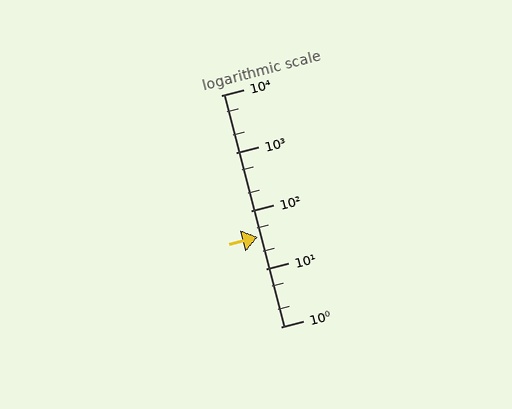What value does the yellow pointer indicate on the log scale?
The pointer indicates approximately 35.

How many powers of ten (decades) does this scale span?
The scale spans 4 decades, from 1 to 10000.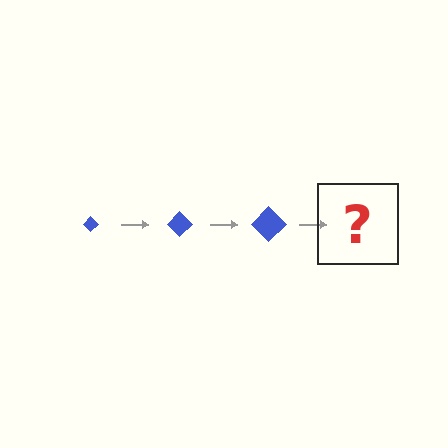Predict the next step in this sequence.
The next step is a blue diamond, larger than the previous one.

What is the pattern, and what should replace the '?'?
The pattern is that the diamond gets progressively larger each step. The '?' should be a blue diamond, larger than the previous one.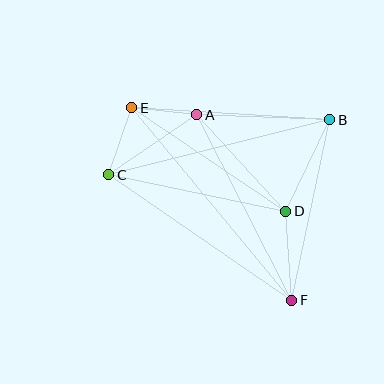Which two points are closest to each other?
Points A and E are closest to each other.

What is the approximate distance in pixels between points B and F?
The distance between B and F is approximately 185 pixels.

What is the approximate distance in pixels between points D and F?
The distance between D and F is approximately 89 pixels.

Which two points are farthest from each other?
Points E and F are farthest from each other.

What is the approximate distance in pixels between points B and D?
The distance between B and D is approximately 102 pixels.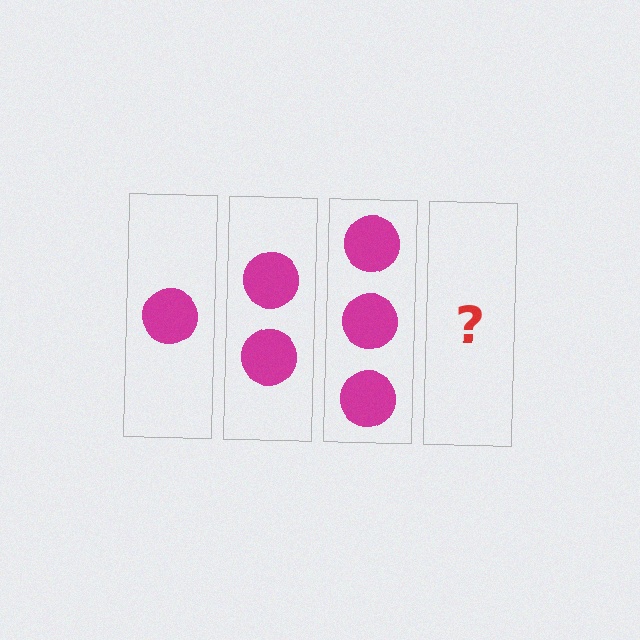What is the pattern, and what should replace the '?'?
The pattern is that each step adds one more circle. The '?' should be 4 circles.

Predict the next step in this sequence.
The next step is 4 circles.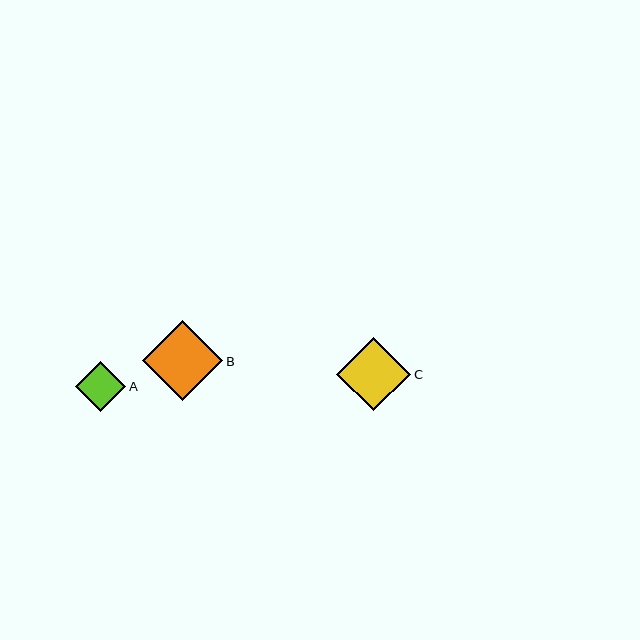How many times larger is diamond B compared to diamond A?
Diamond B is approximately 1.6 times the size of diamond A.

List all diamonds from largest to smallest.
From largest to smallest: B, C, A.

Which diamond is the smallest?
Diamond A is the smallest with a size of approximately 50 pixels.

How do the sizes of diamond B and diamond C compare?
Diamond B and diamond C are approximately the same size.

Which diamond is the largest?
Diamond B is the largest with a size of approximately 80 pixels.